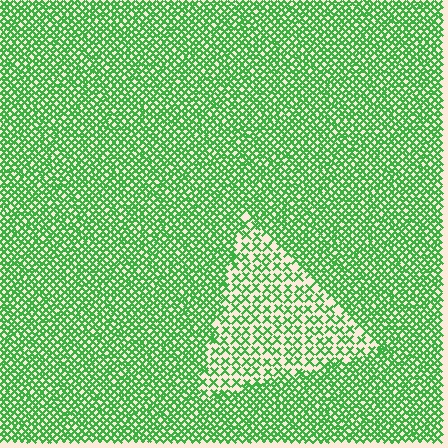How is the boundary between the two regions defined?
The boundary is defined by a change in element density (approximately 2.2x ratio). All elements are the same color, size, and shape.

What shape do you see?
I see a triangle.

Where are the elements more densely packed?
The elements are more densely packed outside the triangle boundary.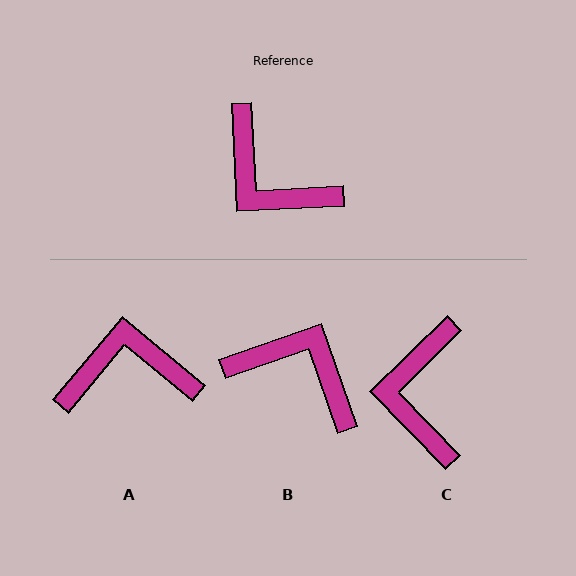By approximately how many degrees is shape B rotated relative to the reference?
Approximately 164 degrees clockwise.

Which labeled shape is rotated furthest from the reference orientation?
B, about 164 degrees away.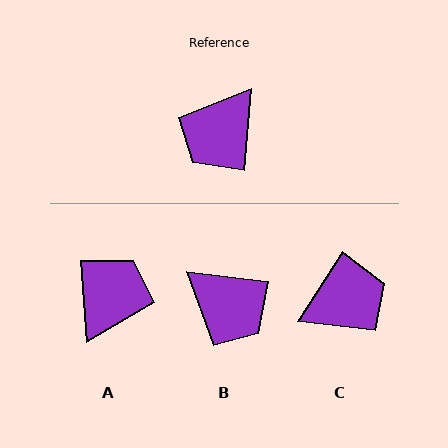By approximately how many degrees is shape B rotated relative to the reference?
Approximately 88 degrees counter-clockwise.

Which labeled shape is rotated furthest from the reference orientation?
A, about 171 degrees away.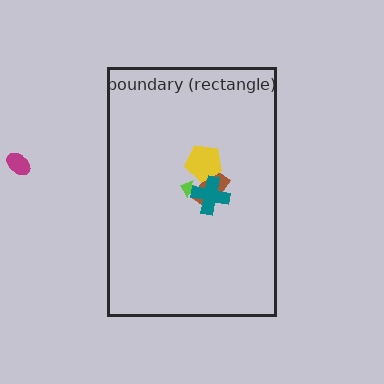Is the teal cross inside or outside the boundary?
Inside.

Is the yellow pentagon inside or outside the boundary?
Inside.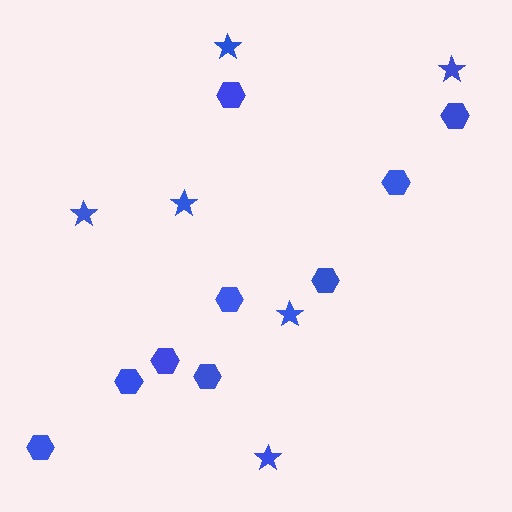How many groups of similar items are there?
There are 2 groups: one group of hexagons (9) and one group of stars (6).